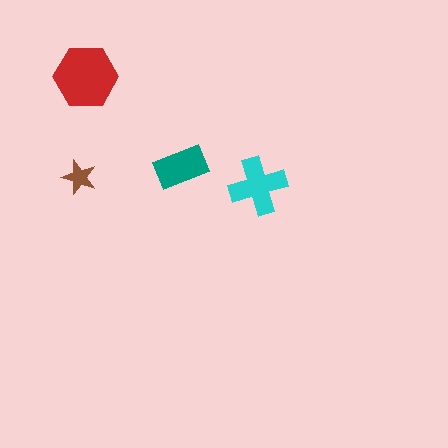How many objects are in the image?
There are 4 objects in the image.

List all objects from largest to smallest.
The red hexagon, the cyan cross, the teal rectangle, the brown star.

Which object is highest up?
The red hexagon is topmost.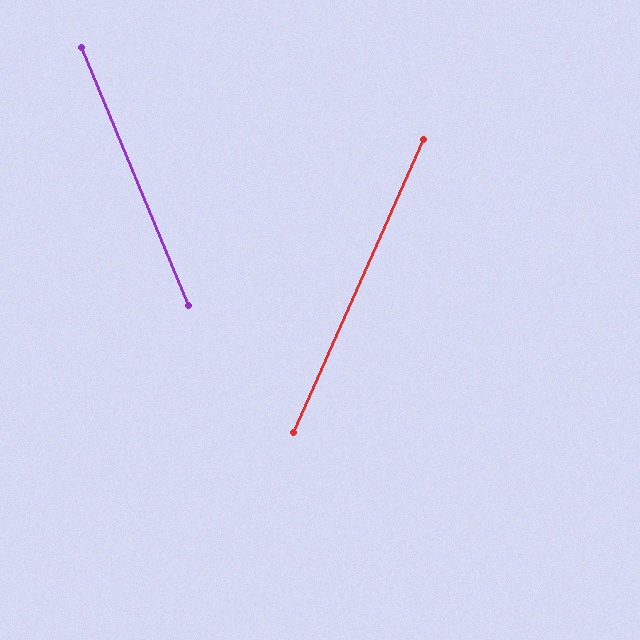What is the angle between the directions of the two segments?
Approximately 46 degrees.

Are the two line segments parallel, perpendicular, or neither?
Neither parallel nor perpendicular — they differ by about 46°.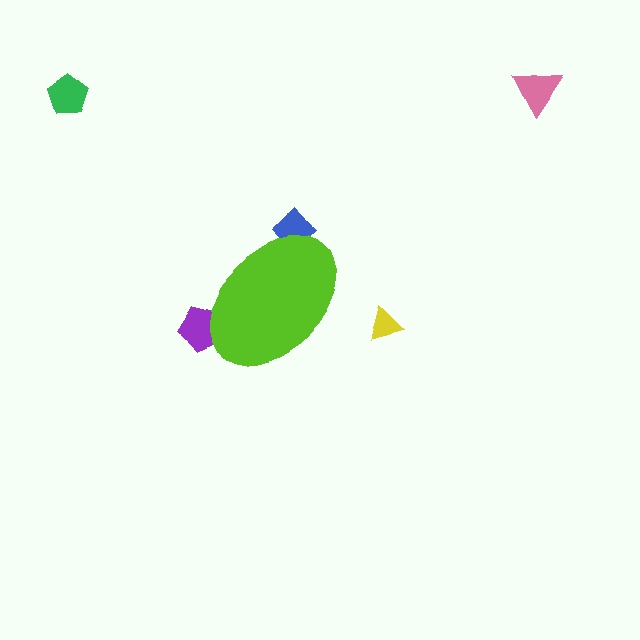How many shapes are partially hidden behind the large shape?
2 shapes are partially hidden.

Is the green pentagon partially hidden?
No, the green pentagon is fully visible.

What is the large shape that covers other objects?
A lime ellipse.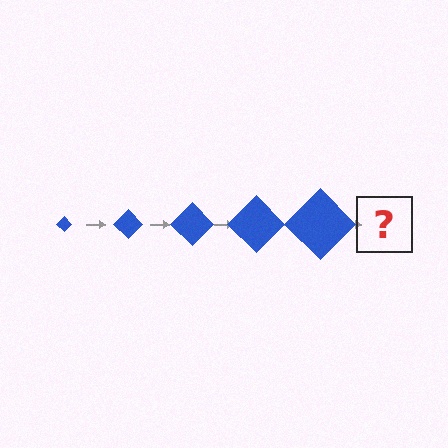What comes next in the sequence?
The next element should be a blue diamond, larger than the previous one.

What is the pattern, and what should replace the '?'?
The pattern is that the diamond gets progressively larger each step. The '?' should be a blue diamond, larger than the previous one.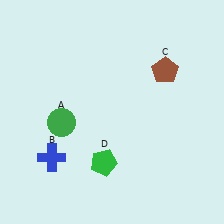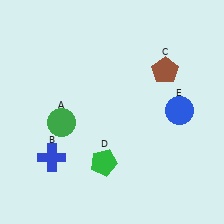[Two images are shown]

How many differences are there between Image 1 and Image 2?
There is 1 difference between the two images.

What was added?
A blue circle (E) was added in Image 2.